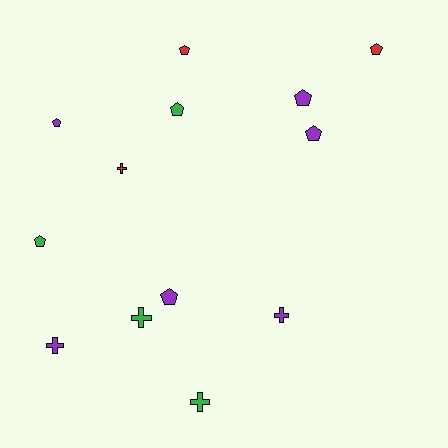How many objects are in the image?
There are 13 objects.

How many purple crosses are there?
There are 2 purple crosses.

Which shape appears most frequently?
Pentagon, with 8 objects.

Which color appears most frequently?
Purple, with 6 objects.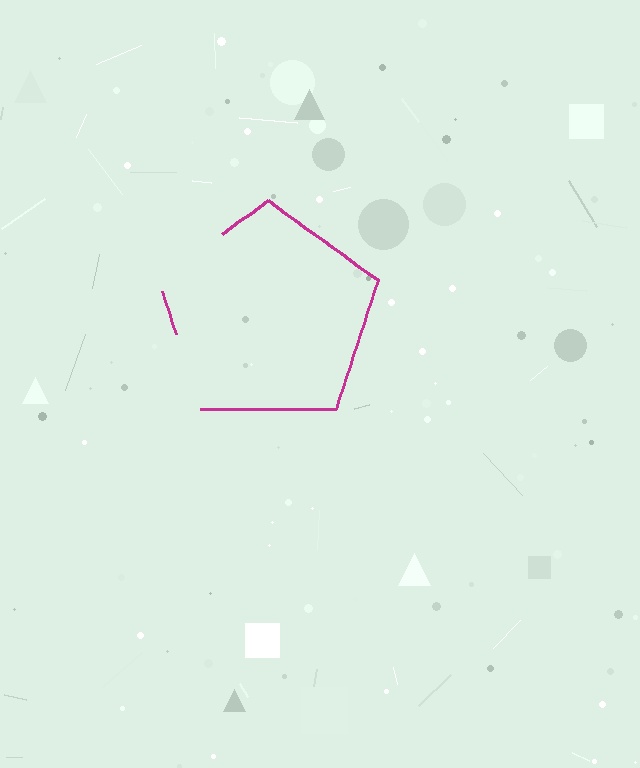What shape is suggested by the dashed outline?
The dashed outline suggests a pentagon.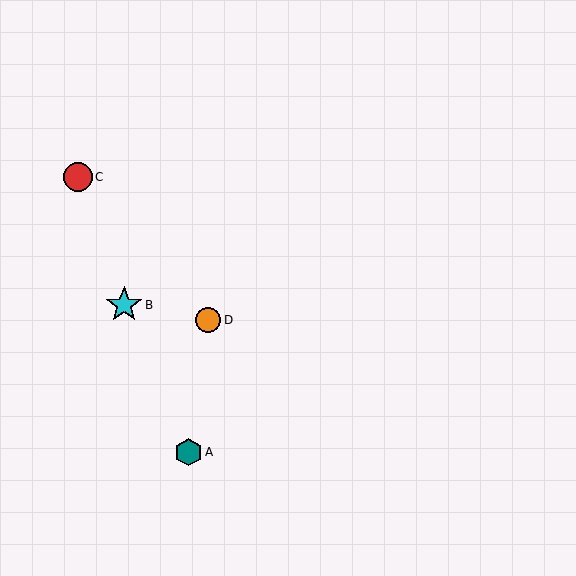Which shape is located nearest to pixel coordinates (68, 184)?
The red circle (labeled C) at (78, 177) is nearest to that location.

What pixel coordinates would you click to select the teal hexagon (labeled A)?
Click at (189, 452) to select the teal hexagon A.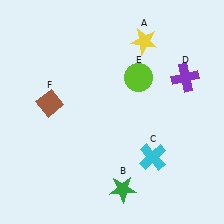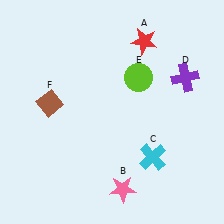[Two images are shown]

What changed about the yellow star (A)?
In Image 1, A is yellow. In Image 2, it changed to red.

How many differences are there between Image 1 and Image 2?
There are 2 differences between the two images.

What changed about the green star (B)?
In Image 1, B is green. In Image 2, it changed to pink.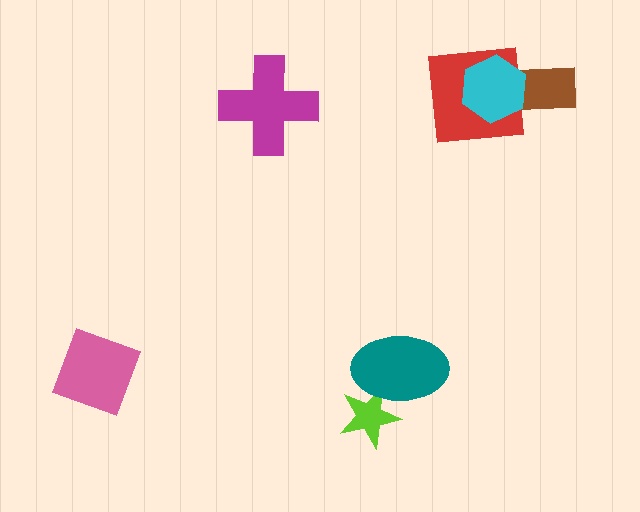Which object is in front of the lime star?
The teal ellipse is in front of the lime star.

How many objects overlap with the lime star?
1 object overlaps with the lime star.